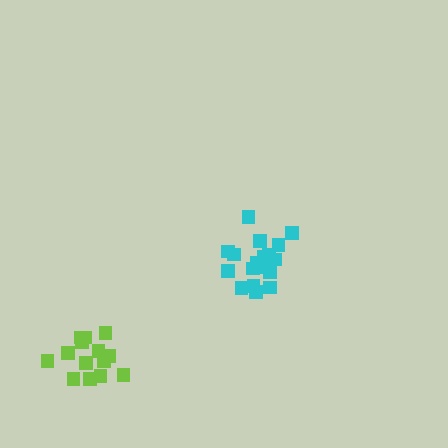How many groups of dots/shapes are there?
There are 2 groups.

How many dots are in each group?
Group 1: 18 dots, Group 2: 14 dots (32 total).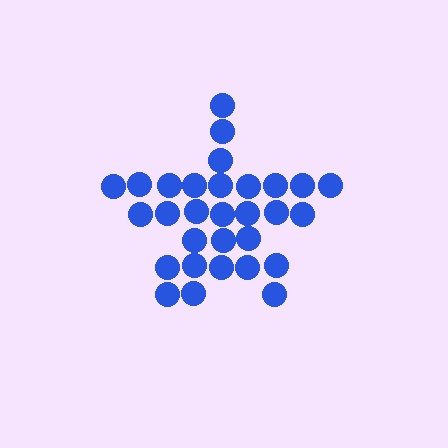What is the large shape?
The large shape is a star.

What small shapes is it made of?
It is made of small circles.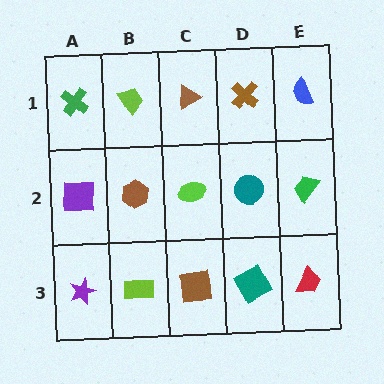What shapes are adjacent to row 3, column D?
A teal circle (row 2, column D), a brown square (row 3, column C), a red trapezoid (row 3, column E).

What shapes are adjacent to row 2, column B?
A lime trapezoid (row 1, column B), a lime rectangle (row 3, column B), a purple square (row 2, column A), a lime ellipse (row 2, column C).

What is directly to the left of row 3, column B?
A purple star.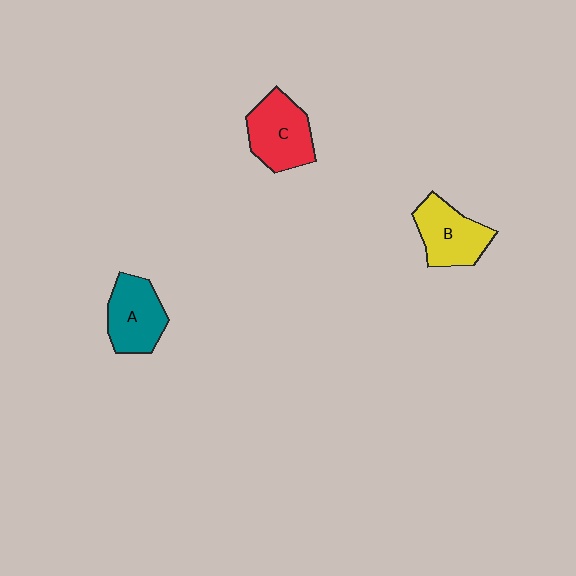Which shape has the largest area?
Shape C (red).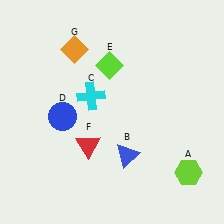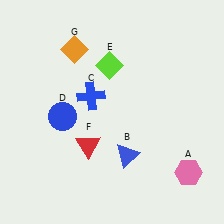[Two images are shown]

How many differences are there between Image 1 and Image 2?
There are 2 differences between the two images.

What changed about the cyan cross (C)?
In Image 1, C is cyan. In Image 2, it changed to blue.